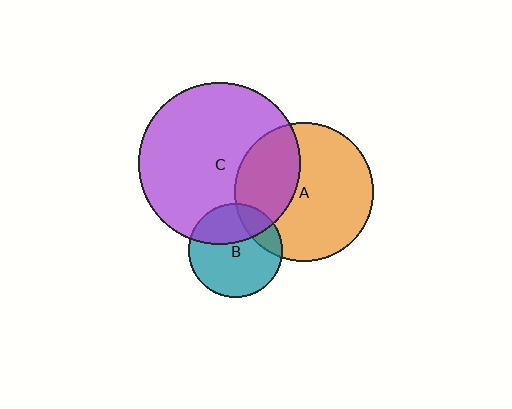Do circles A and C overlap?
Yes.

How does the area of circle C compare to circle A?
Approximately 1.4 times.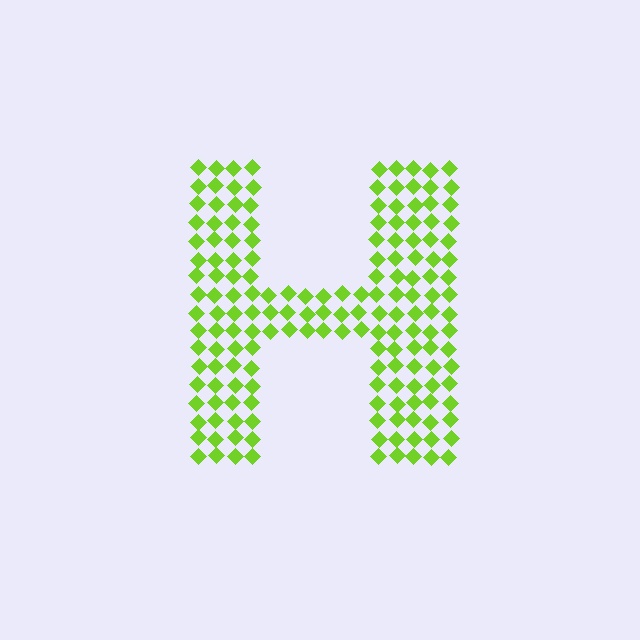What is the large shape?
The large shape is the letter H.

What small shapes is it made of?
It is made of small diamonds.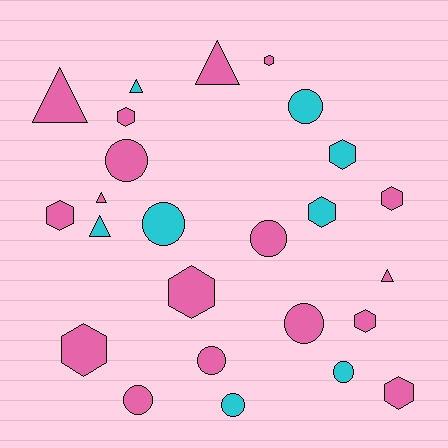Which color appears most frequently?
Pink, with 17 objects.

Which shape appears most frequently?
Hexagon, with 10 objects.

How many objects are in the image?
There are 25 objects.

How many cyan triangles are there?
There are 2 cyan triangles.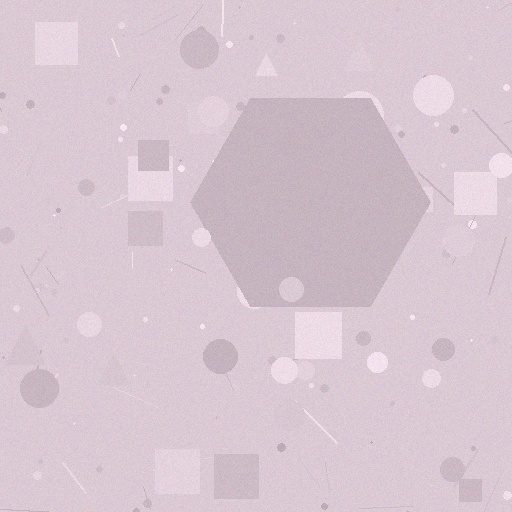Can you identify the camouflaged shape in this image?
The camouflaged shape is a hexagon.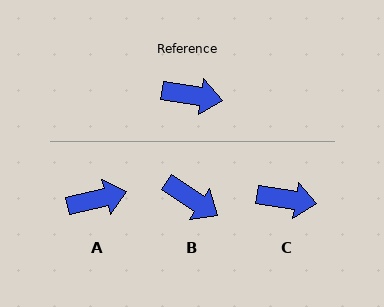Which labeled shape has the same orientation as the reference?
C.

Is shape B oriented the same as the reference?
No, it is off by about 25 degrees.